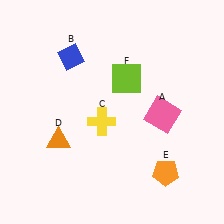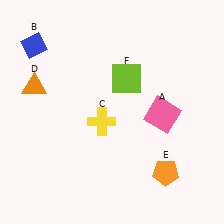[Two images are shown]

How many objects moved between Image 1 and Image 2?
2 objects moved between the two images.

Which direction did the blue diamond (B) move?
The blue diamond (B) moved left.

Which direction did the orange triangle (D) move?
The orange triangle (D) moved up.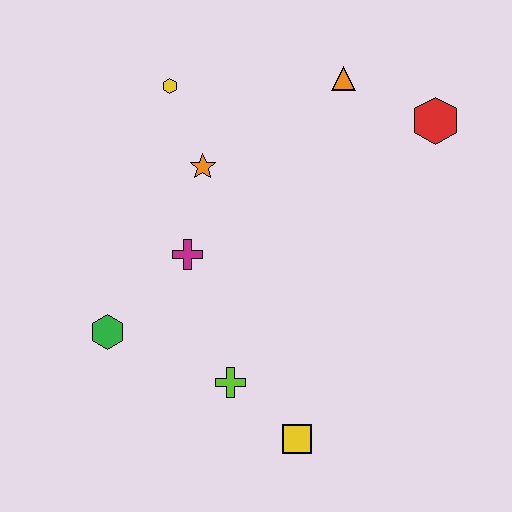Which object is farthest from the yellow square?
The yellow hexagon is farthest from the yellow square.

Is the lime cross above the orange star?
No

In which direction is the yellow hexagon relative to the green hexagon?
The yellow hexagon is above the green hexagon.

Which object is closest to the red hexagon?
The orange triangle is closest to the red hexagon.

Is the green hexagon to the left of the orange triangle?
Yes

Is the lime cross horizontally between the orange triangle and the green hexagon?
Yes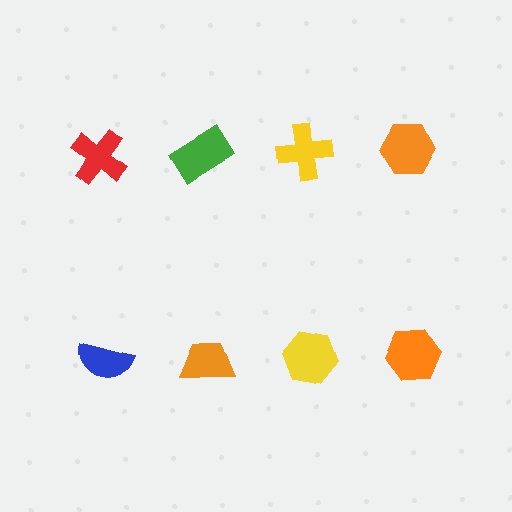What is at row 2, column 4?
An orange hexagon.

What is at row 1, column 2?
A green rectangle.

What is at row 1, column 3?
A yellow cross.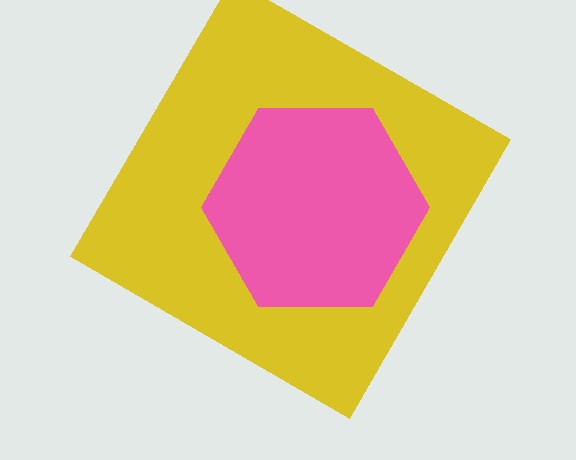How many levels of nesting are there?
2.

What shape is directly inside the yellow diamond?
The pink hexagon.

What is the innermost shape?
The pink hexagon.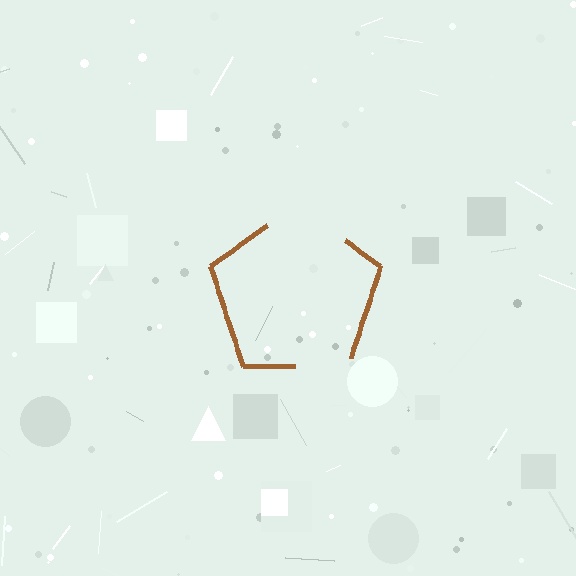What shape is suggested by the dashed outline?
The dashed outline suggests a pentagon.